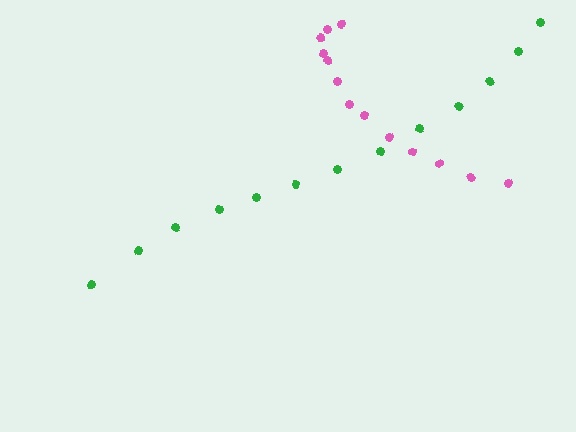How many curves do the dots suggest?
There are 2 distinct paths.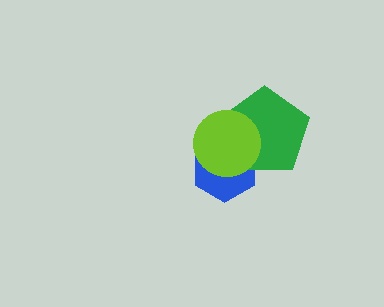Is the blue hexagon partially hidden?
Yes, it is partially covered by another shape.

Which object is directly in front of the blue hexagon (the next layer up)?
The green pentagon is directly in front of the blue hexagon.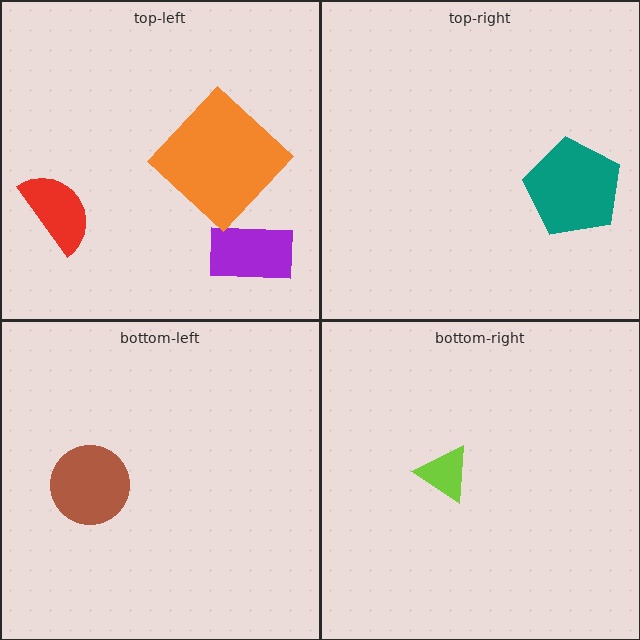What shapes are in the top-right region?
The teal pentagon.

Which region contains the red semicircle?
The top-left region.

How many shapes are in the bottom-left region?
1.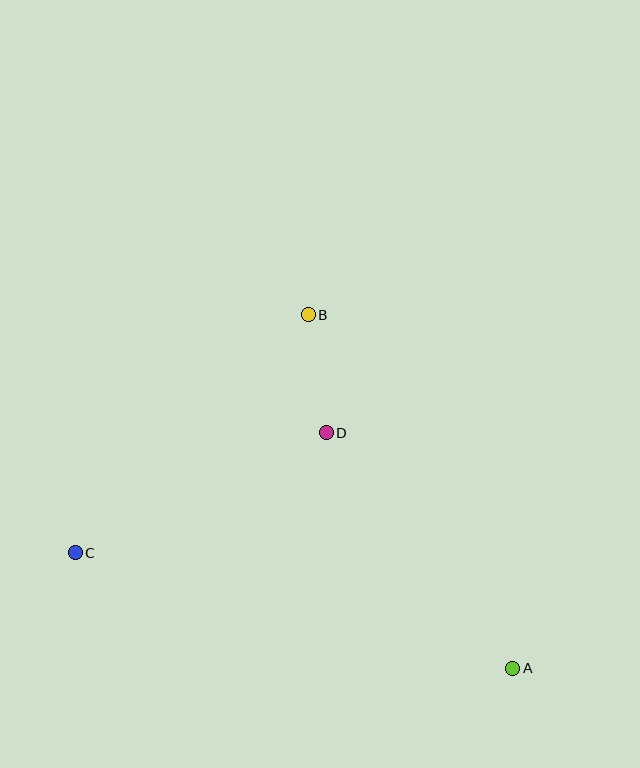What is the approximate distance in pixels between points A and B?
The distance between A and B is approximately 408 pixels.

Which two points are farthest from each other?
Points A and C are farthest from each other.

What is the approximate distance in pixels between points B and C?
The distance between B and C is approximately 333 pixels.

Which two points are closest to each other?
Points B and D are closest to each other.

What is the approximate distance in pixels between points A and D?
The distance between A and D is approximately 300 pixels.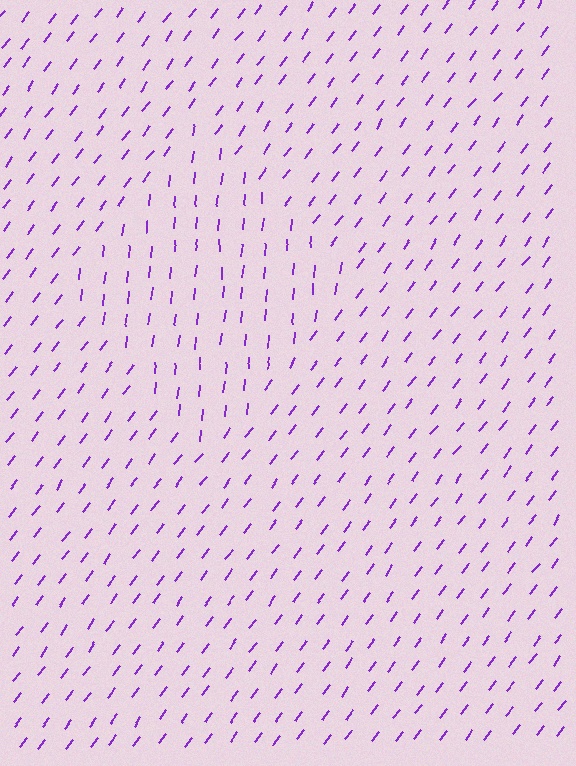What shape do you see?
I see a diamond.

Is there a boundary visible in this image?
Yes, there is a texture boundary formed by a change in line orientation.